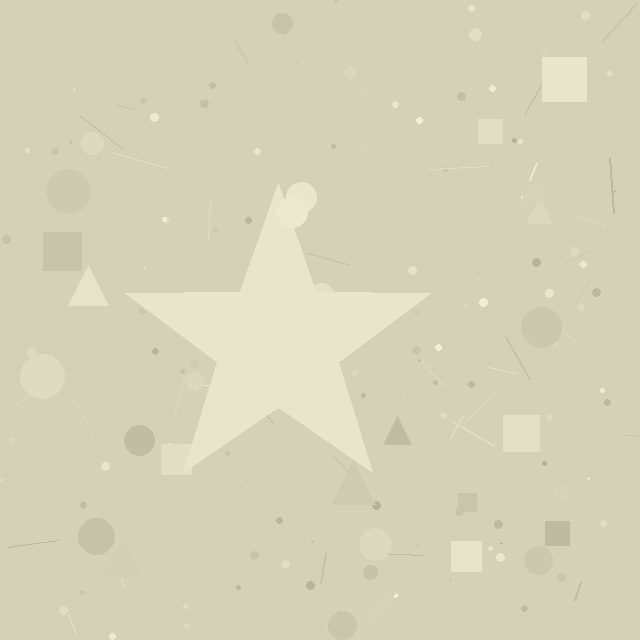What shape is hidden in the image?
A star is hidden in the image.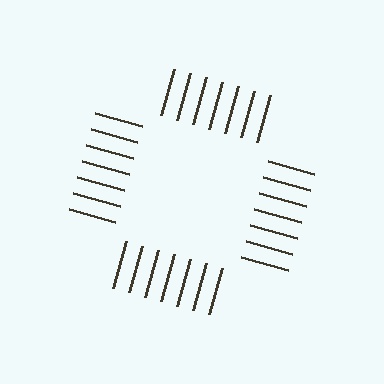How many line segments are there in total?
28 — 7 along each of the 4 edges.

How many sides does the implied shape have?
4 sides — the line-ends trace a square.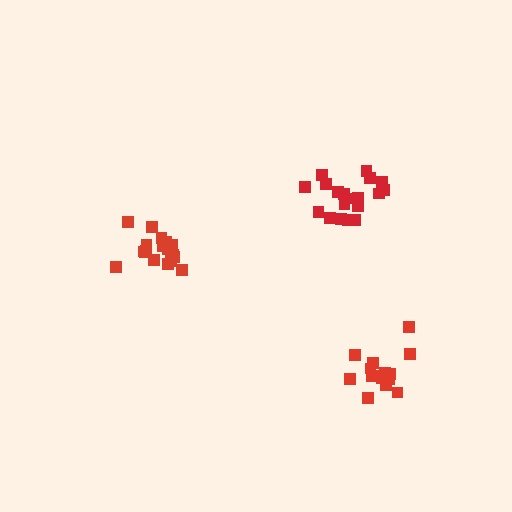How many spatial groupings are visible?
There are 3 spatial groupings.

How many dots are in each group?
Group 1: 19 dots, Group 2: 19 dots, Group 3: 16 dots (54 total).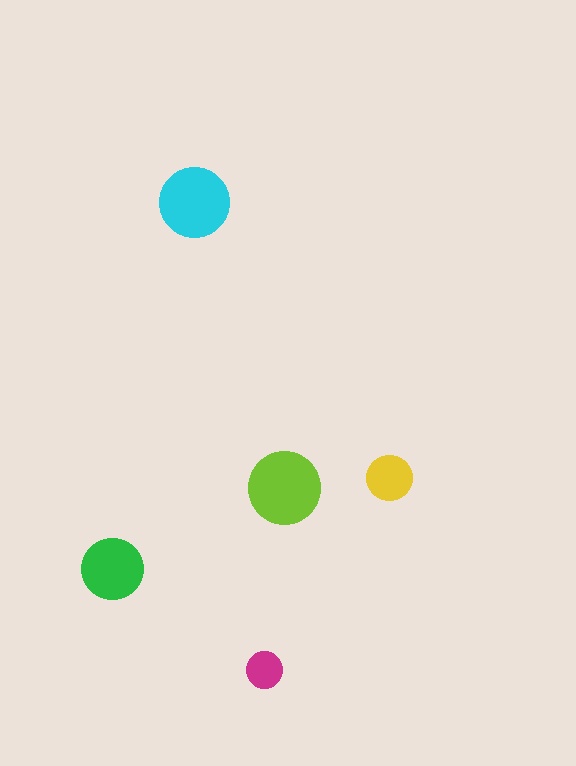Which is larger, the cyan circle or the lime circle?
The lime one.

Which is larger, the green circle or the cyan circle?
The cyan one.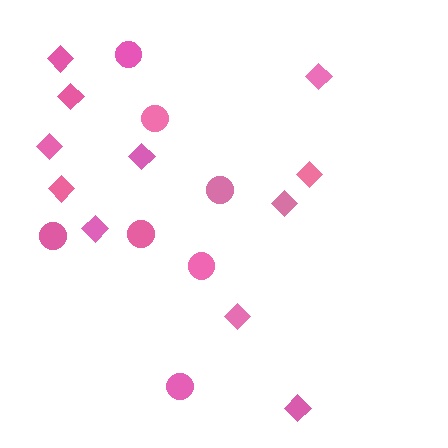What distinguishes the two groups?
There are 2 groups: one group of circles (7) and one group of diamonds (11).